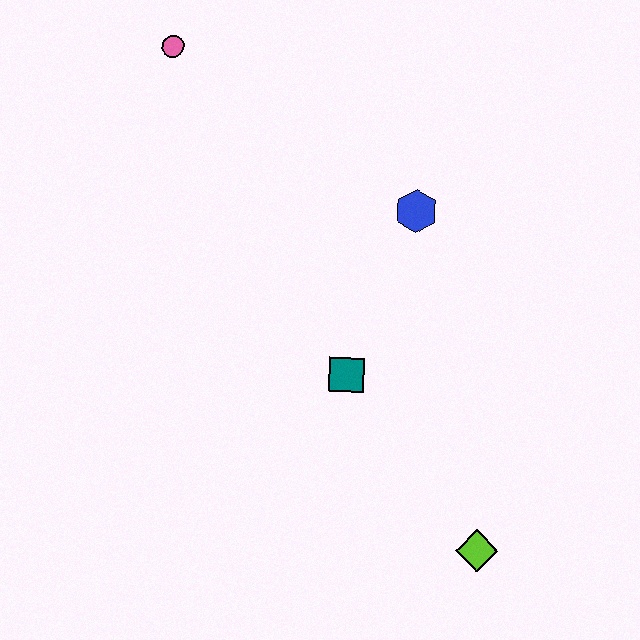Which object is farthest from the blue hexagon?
The lime diamond is farthest from the blue hexagon.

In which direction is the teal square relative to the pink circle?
The teal square is below the pink circle.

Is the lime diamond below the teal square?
Yes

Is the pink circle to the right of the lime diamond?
No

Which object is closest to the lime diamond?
The teal square is closest to the lime diamond.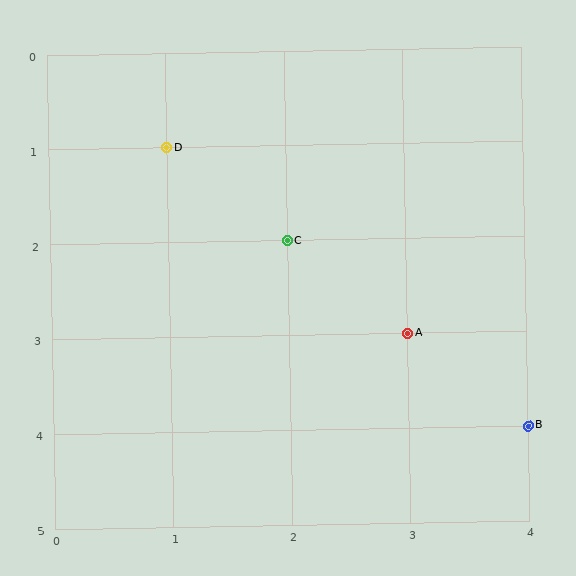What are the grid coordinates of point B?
Point B is at grid coordinates (4, 4).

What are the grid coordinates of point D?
Point D is at grid coordinates (1, 1).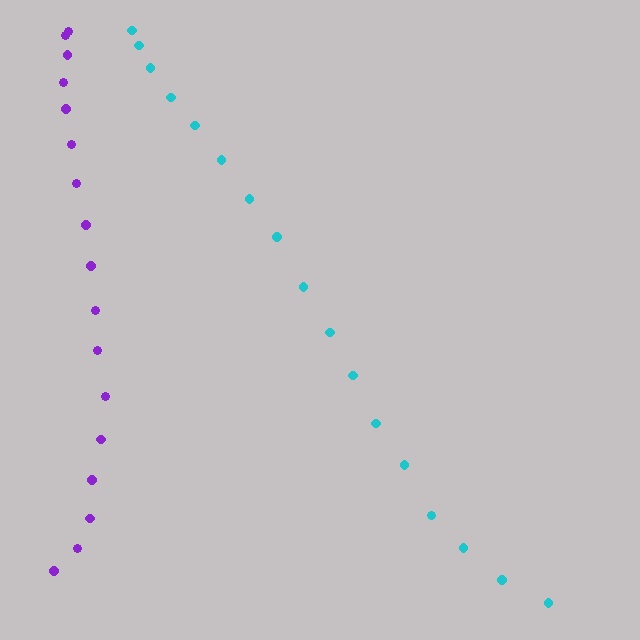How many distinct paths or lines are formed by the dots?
There are 2 distinct paths.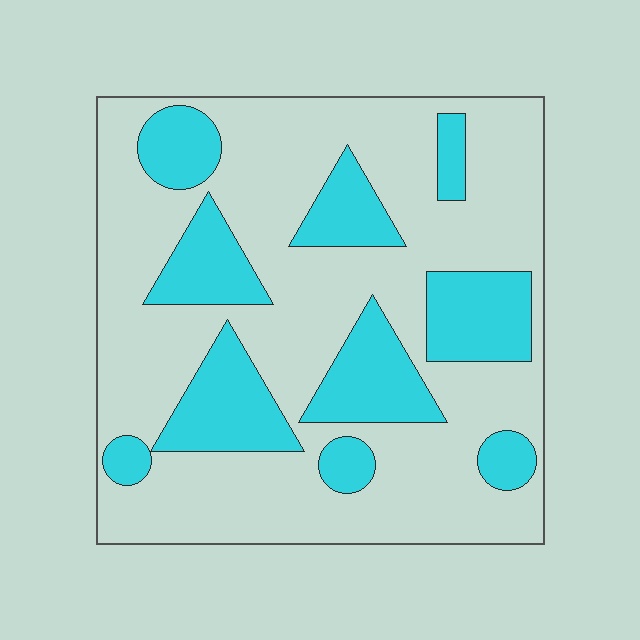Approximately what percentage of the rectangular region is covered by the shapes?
Approximately 30%.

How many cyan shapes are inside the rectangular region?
10.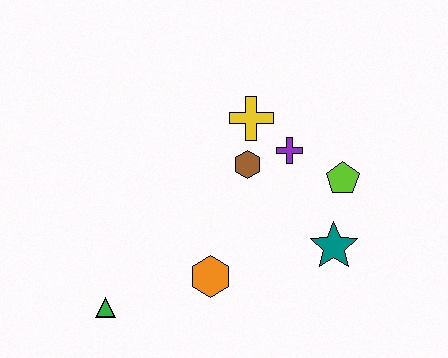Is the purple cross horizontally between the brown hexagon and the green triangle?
No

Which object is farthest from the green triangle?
The lime pentagon is farthest from the green triangle.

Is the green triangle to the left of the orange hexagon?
Yes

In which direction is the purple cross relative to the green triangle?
The purple cross is to the right of the green triangle.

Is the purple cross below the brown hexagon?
No